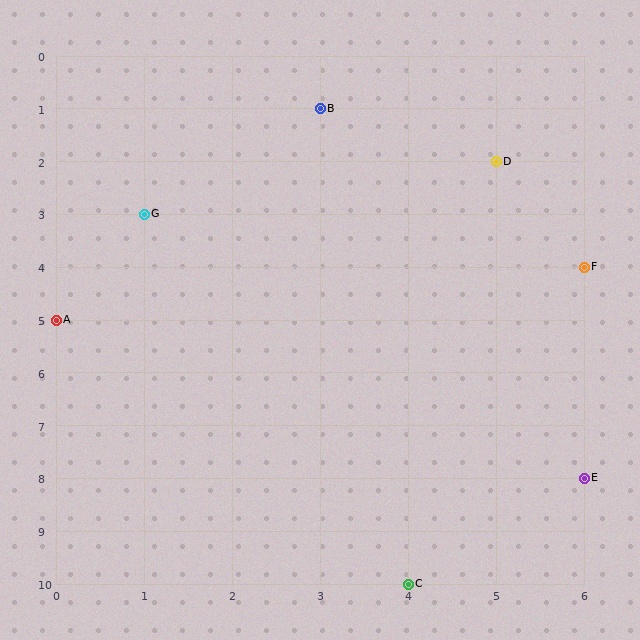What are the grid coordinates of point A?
Point A is at grid coordinates (0, 5).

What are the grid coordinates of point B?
Point B is at grid coordinates (3, 1).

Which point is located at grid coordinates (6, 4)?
Point F is at (6, 4).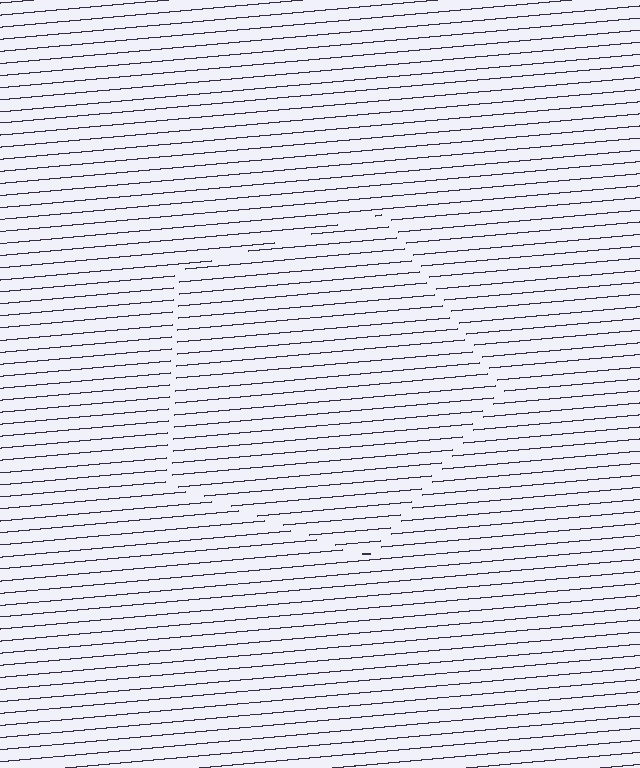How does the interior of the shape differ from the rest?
The interior of the shape contains the same grating, shifted by half a period — the contour is defined by the phase discontinuity where line-ends from the inner and outer gratings abut.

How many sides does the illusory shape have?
5 sides — the line-ends trace a pentagon.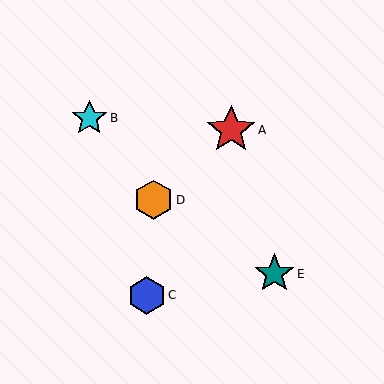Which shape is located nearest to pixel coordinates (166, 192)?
The orange hexagon (labeled D) at (154, 200) is nearest to that location.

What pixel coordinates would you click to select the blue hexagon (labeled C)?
Click at (147, 295) to select the blue hexagon C.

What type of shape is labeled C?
Shape C is a blue hexagon.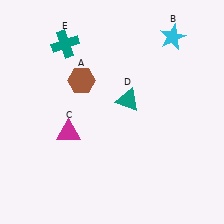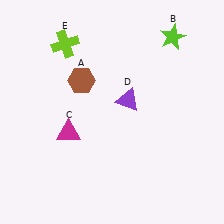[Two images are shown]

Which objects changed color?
B changed from cyan to lime. D changed from teal to purple. E changed from teal to lime.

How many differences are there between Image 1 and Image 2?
There are 3 differences between the two images.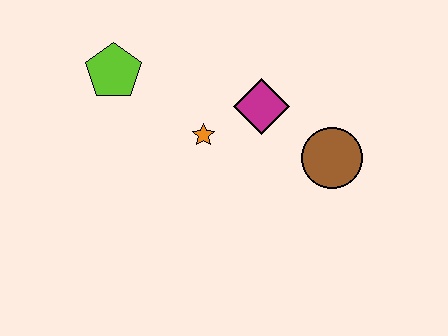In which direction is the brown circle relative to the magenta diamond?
The brown circle is to the right of the magenta diamond.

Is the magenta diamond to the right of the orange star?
Yes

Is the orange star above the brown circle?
Yes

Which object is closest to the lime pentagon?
The orange star is closest to the lime pentagon.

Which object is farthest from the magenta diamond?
The lime pentagon is farthest from the magenta diamond.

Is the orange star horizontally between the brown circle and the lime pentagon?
Yes